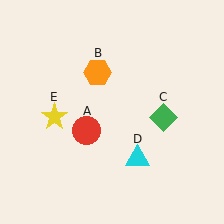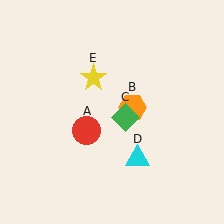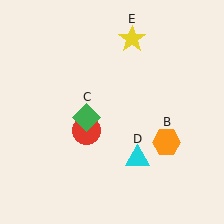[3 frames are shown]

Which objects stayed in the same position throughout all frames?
Red circle (object A) and cyan triangle (object D) remained stationary.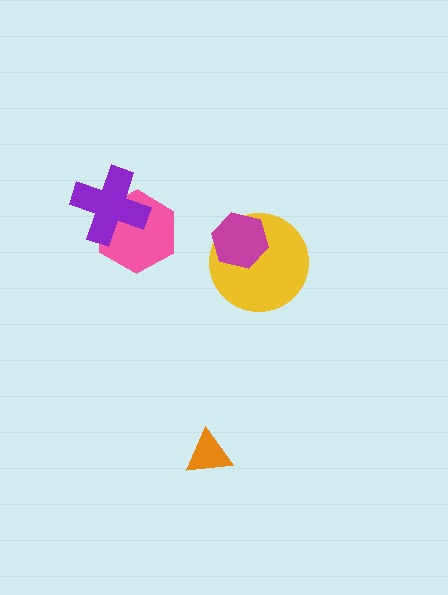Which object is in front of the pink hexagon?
The purple cross is in front of the pink hexagon.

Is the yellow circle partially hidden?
Yes, it is partially covered by another shape.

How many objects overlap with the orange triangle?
0 objects overlap with the orange triangle.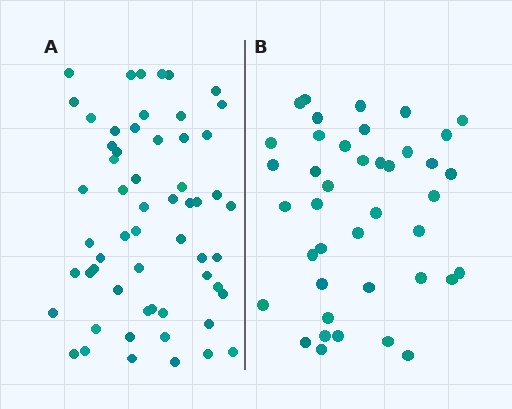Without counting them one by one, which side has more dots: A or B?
Region A (the left region) has more dots.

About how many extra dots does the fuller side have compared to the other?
Region A has approximately 15 more dots than region B.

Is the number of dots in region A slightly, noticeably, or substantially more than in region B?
Region A has noticeably more, but not dramatically so. The ratio is roughly 1.4 to 1.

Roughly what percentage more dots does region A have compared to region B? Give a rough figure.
About 40% more.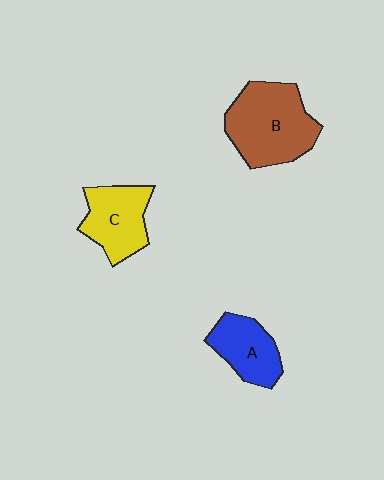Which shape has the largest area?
Shape B (brown).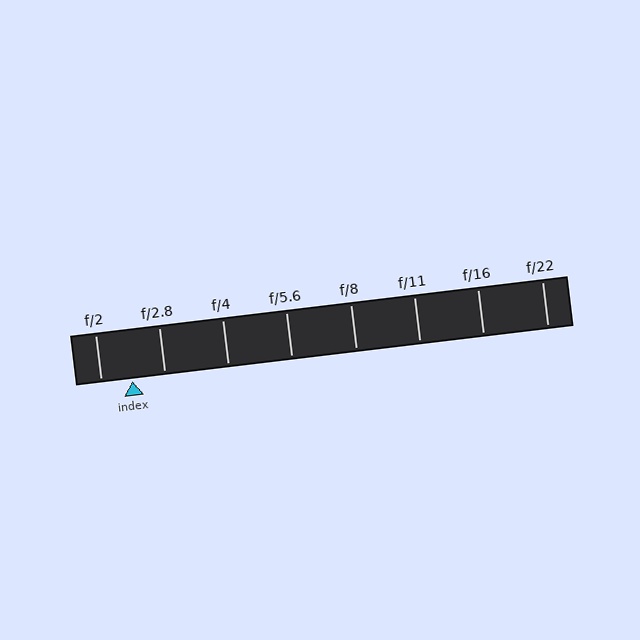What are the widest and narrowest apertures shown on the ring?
The widest aperture shown is f/2 and the narrowest is f/22.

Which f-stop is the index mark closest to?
The index mark is closest to f/2.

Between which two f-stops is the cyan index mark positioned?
The index mark is between f/2 and f/2.8.